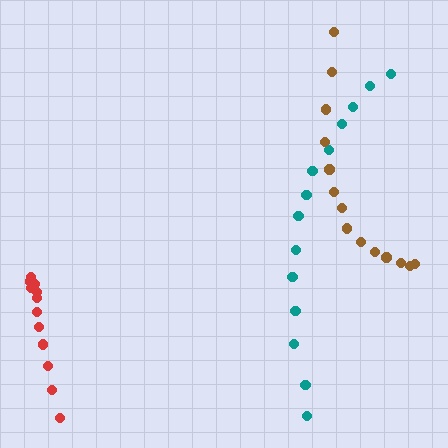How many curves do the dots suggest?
There are 3 distinct paths.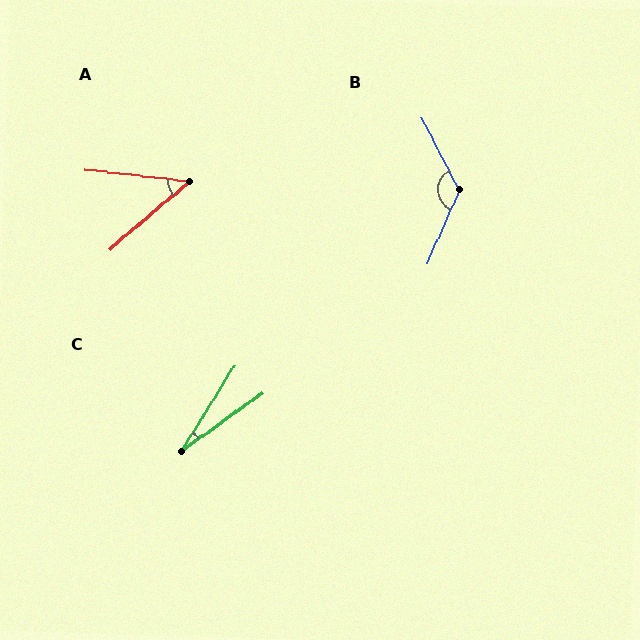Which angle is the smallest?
C, at approximately 22 degrees.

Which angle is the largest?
B, at approximately 129 degrees.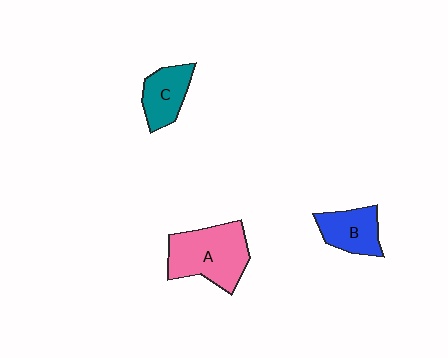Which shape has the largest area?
Shape A (pink).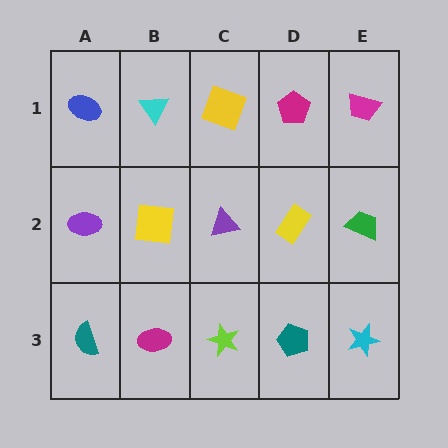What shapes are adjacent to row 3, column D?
A yellow rectangle (row 2, column D), a lime star (row 3, column C), a cyan star (row 3, column E).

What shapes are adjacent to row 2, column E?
A magenta trapezoid (row 1, column E), a cyan star (row 3, column E), a yellow rectangle (row 2, column D).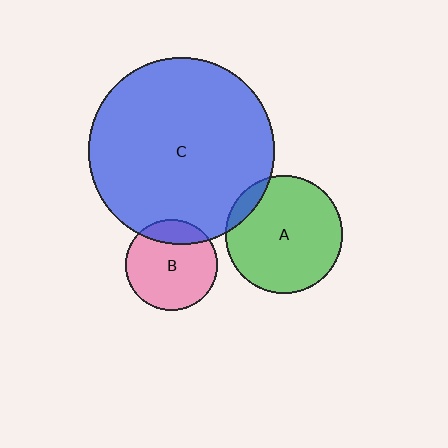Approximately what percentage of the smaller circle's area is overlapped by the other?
Approximately 20%.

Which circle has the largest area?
Circle C (blue).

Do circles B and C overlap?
Yes.